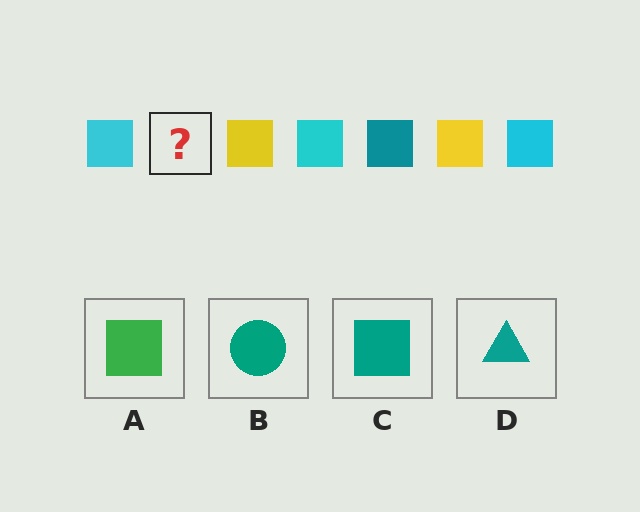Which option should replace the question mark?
Option C.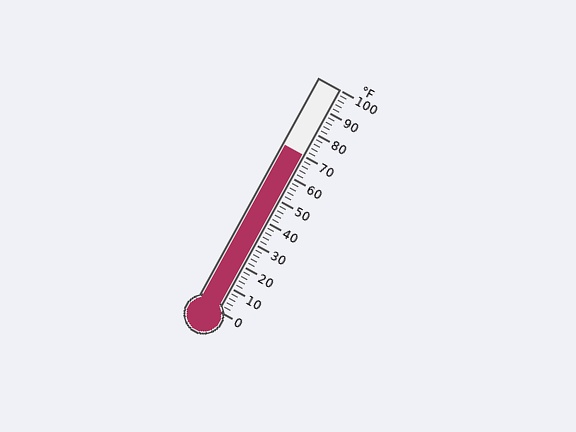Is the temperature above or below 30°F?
The temperature is above 30°F.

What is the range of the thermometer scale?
The thermometer scale ranges from 0°F to 100°F.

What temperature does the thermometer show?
The thermometer shows approximately 70°F.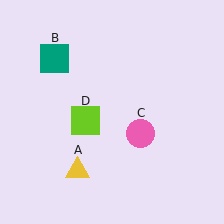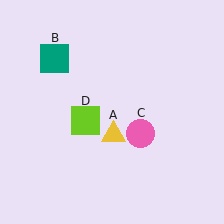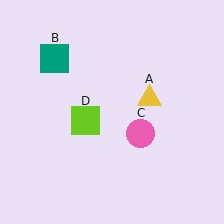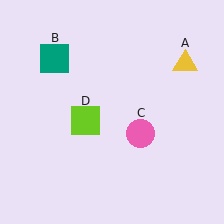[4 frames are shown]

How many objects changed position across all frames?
1 object changed position: yellow triangle (object A).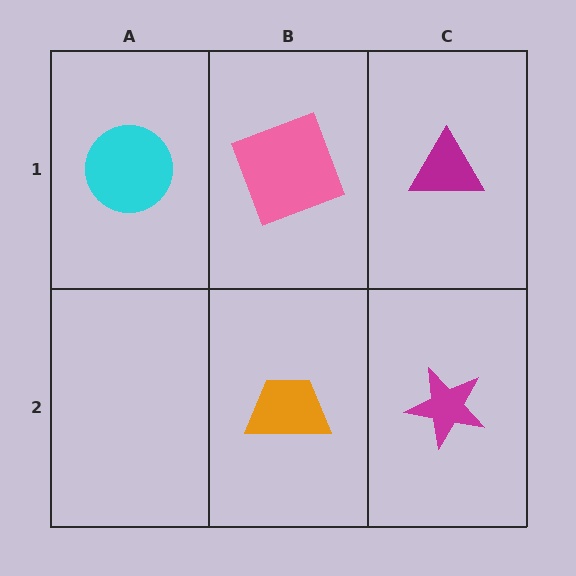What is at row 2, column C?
A magenta star.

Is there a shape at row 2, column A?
No, that cell is empty.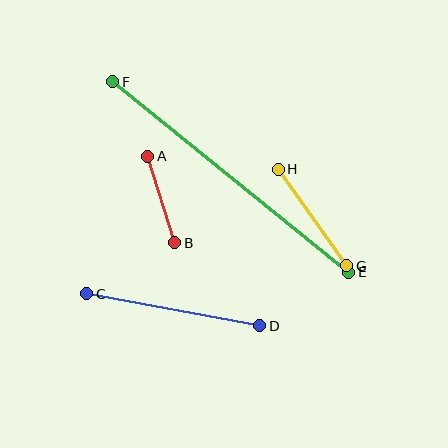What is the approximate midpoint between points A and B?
The midpoint is at approximately (161, 199) pixels.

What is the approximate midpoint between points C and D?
The midpoint is at approximately (173, 310) pixels.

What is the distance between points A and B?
The distance is approximately 91 pixels.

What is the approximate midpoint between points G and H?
The midpoint is at approximately (313, 218) pixels.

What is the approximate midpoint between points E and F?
The midpoint is at approximately (231, 177) pixels.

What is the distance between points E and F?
The distance is approximately 303 pixels.